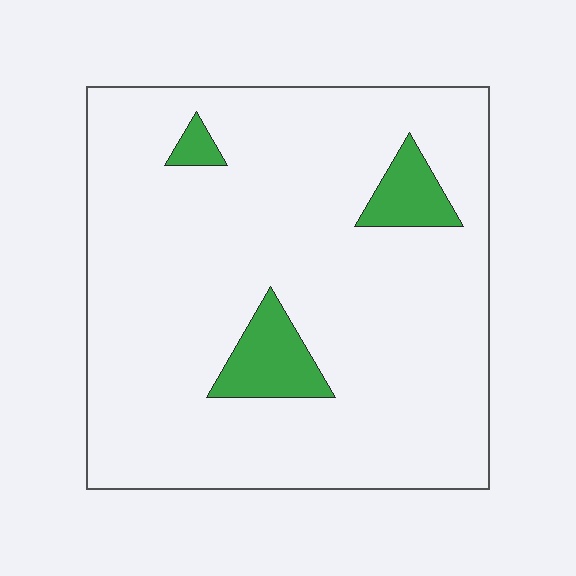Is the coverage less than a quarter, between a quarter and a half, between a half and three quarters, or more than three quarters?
Less than a quarter.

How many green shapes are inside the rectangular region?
3.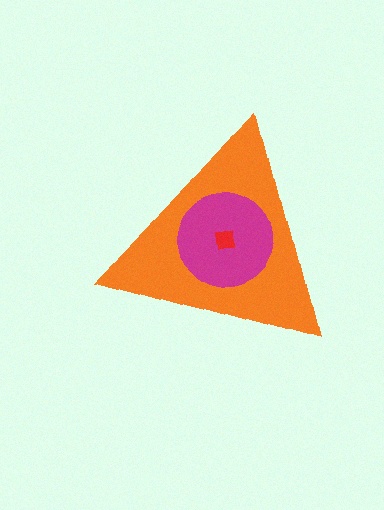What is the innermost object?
The red square.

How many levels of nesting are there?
3.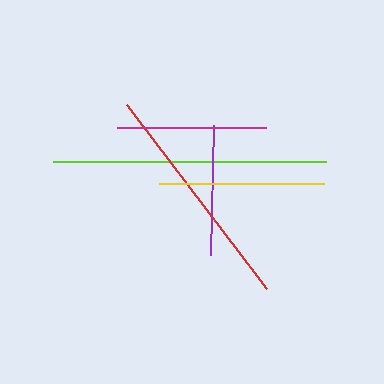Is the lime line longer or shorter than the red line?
The lime line is longer than the red line.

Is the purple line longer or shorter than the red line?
The red line is longer than the purple line.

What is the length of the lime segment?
The lime segment is approximately 272 pixels long.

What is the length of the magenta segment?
The magenta segment is approximately 149 pixels long.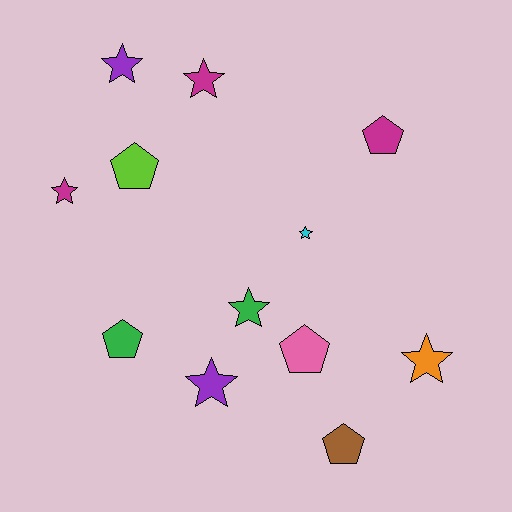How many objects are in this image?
There are 12 objects.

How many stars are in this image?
There are 7 stars.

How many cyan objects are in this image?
There is 1 cyan object.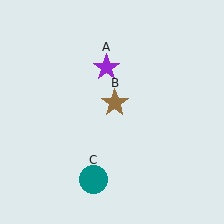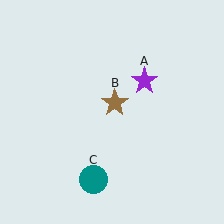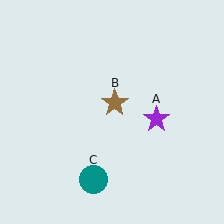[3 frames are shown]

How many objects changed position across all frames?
1 object changed position: purple star (object A).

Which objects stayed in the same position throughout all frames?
Brown star (object B) and teal circle (object C) remained stationary.